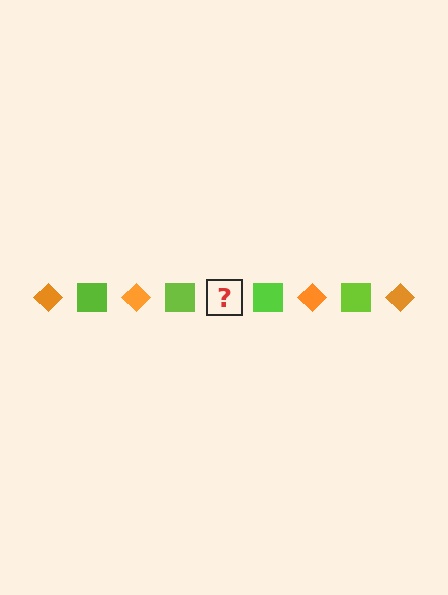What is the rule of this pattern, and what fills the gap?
The rule is that the pattern alternates between orange diamond and lime square. The gap should be filled with an orange diamond.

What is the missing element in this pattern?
The missing element is an orange diamond.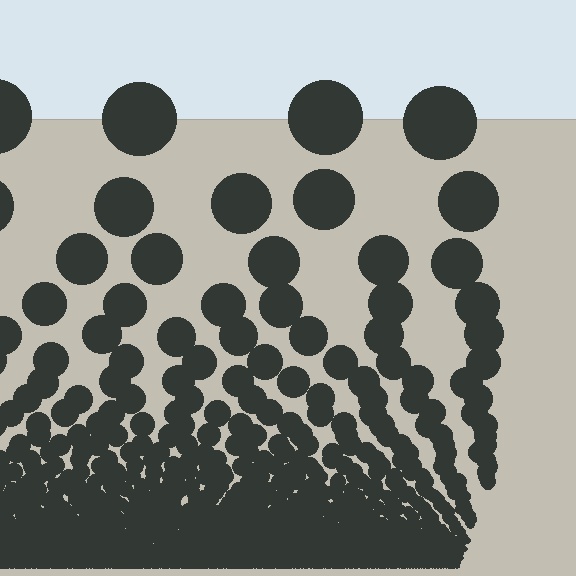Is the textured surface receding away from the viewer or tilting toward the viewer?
The surface appears to tilt toward the viewer. Texture elements get larger and sparser toward the top.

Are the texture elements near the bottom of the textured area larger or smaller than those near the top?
Smaller. The gradient is inverted — elements near the bottom are smaller and denser.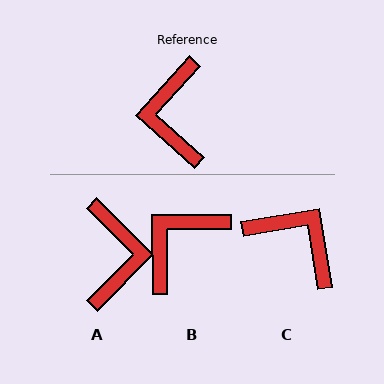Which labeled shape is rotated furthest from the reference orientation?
A, about 178 degrees away.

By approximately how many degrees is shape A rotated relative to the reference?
Approximately 178 degrees counter-clockwise.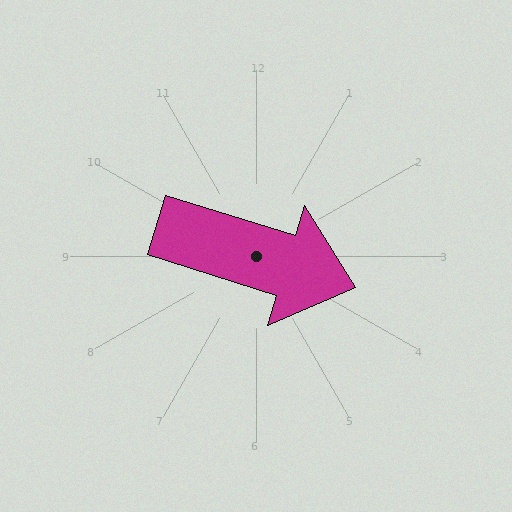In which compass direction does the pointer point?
East.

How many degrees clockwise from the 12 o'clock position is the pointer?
Approximately 107 degrees.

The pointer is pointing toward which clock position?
Roughly 4 o'clock.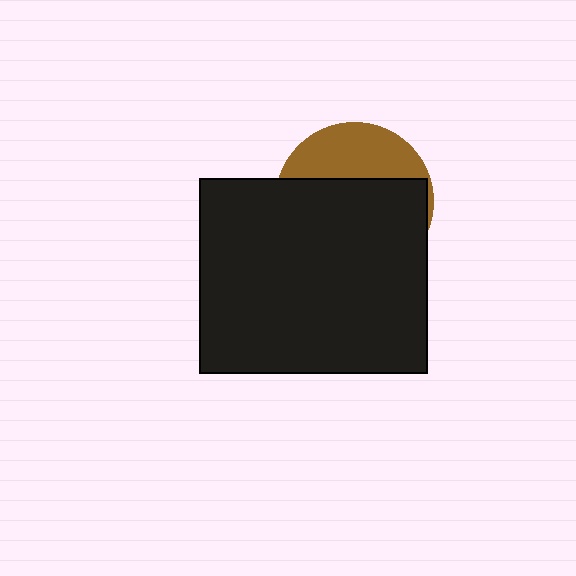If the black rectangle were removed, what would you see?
You would see the complete brown circle.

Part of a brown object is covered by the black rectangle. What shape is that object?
It is a circle.